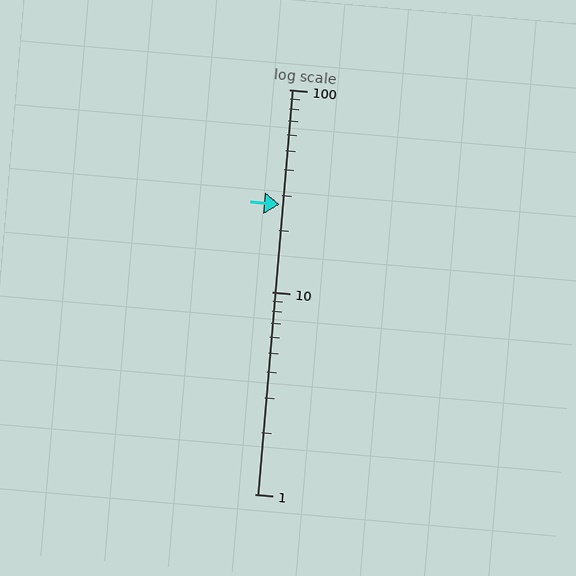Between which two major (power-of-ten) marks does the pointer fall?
The pointer is between 10 and 100.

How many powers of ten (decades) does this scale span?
The scale spans 2 decades, from 1 to 100.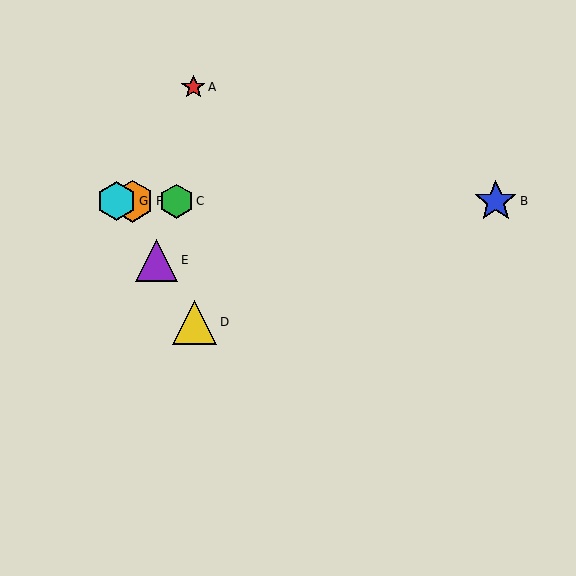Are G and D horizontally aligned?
No, G is at y≈201 and D is at y≈322.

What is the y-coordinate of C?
Object C is at y≈201.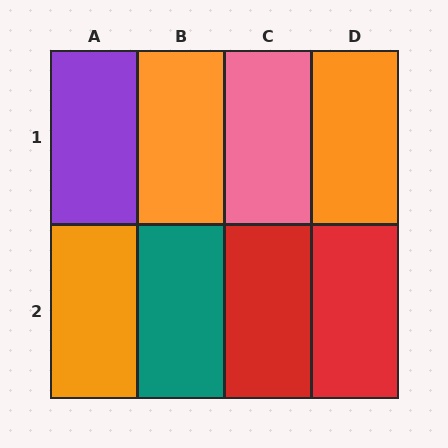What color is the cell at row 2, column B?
Teal.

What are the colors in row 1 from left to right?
Purple, orange, pink, orange.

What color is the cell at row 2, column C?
Red.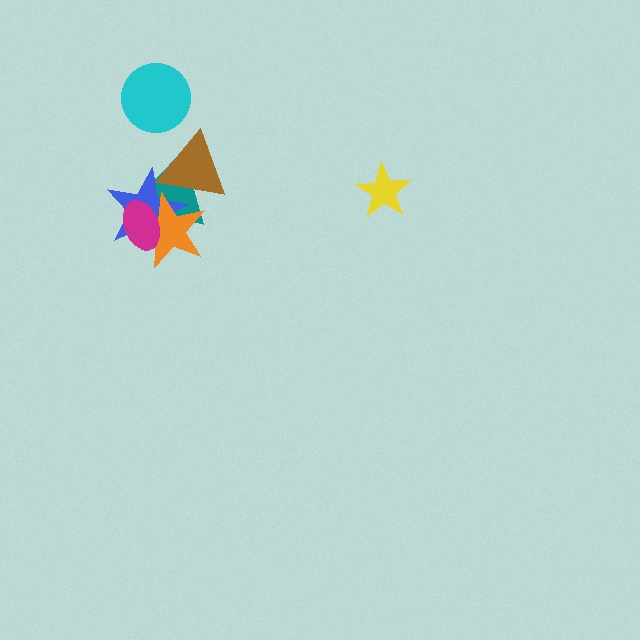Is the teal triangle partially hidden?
Yes, it is partially covered by another shape.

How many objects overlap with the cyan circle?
0 objects overlap with the cyan circle.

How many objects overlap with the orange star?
4 objects overlap with the orange star.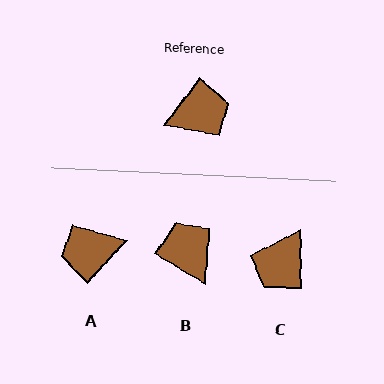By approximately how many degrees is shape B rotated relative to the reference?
Approximately 97 degrees counter-clockwise.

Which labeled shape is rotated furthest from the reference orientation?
A, about 175 degrees away.